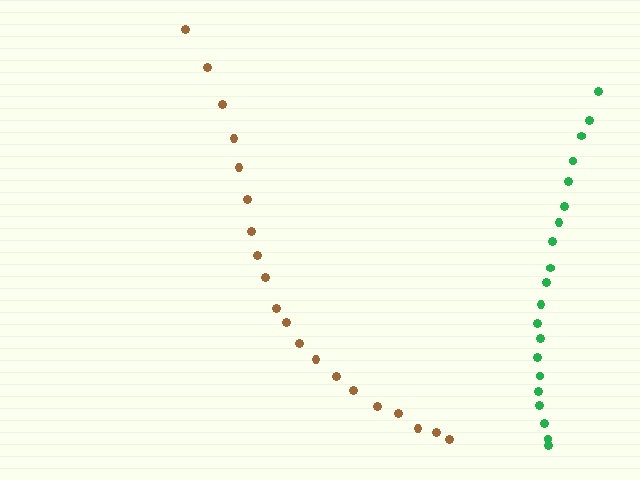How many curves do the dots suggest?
There are 2 distinct paths.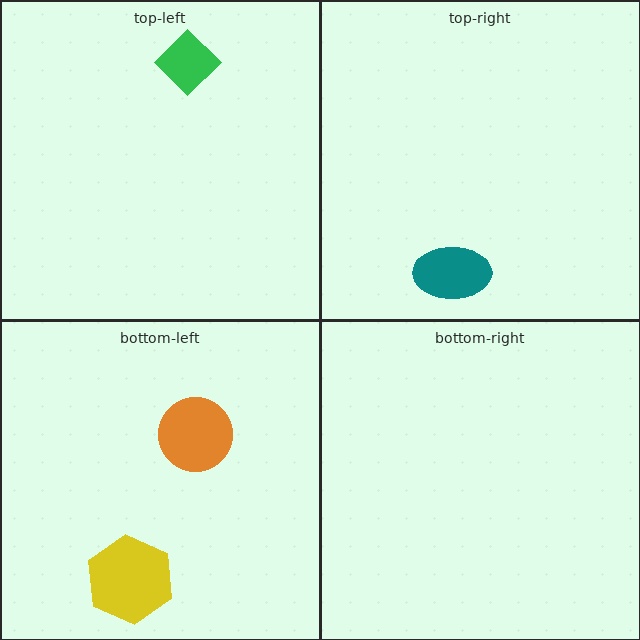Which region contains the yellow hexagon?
The bottom-left region.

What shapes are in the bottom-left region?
The yellow hexagon, the orange circle.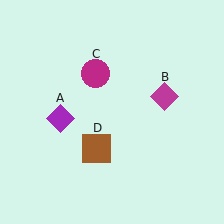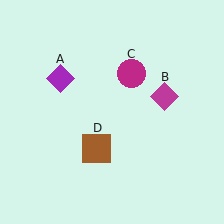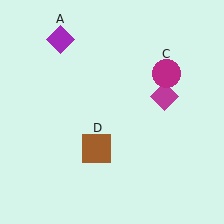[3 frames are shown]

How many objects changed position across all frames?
2 objects changed position: purple diamond (object A), magenta circle (object C).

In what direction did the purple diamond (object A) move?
The purple diamond (object A) moved up.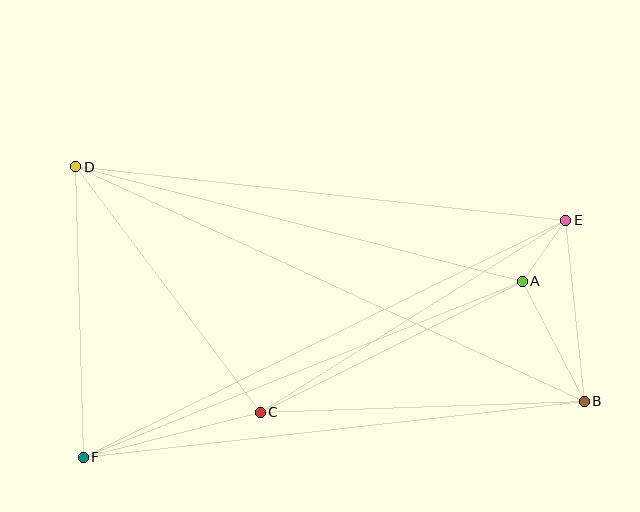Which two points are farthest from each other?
Points B and D are farthest from each other.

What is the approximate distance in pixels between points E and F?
The distance between E and F is approximately 538 pixels.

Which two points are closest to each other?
Points A and E are closest to each other.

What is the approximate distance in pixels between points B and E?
The distance between B and E is approximately 182 pixels.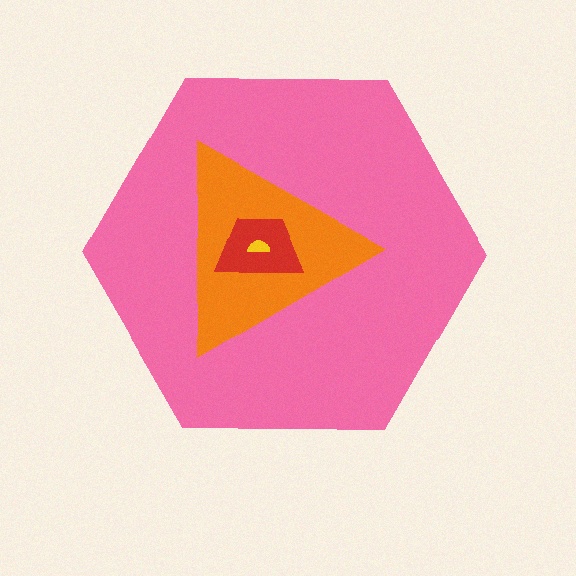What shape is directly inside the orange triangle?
The red trapezoid.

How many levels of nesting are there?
4.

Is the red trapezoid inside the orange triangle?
Yes.